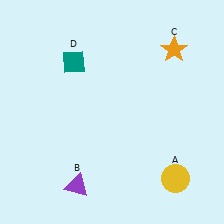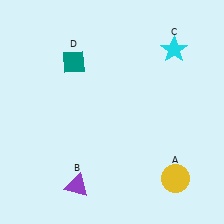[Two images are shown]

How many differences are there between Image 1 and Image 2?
There is 1 difference between the two images.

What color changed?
The star (C) changed from orange in Image 1 to cyan in Image 2.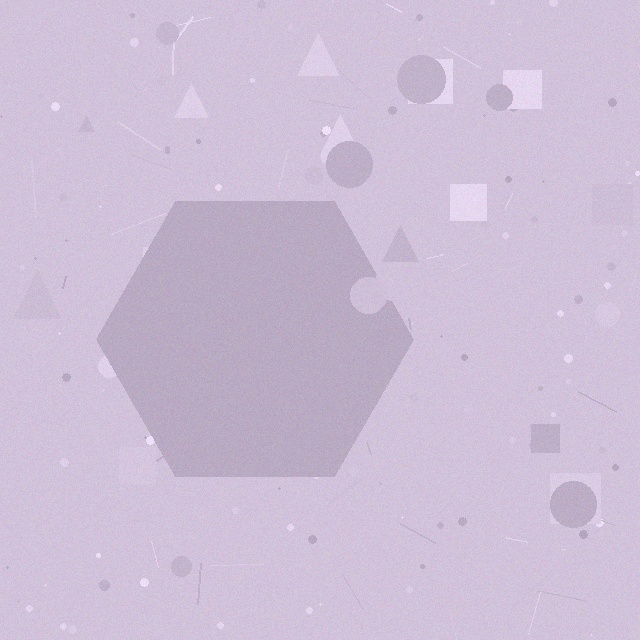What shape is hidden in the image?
A hexagon is hidden in the image.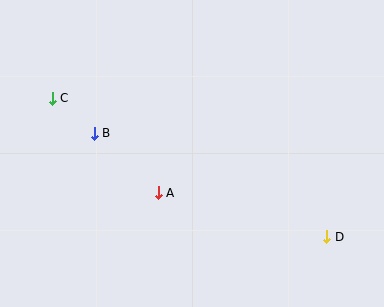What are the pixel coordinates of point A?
Point A is at (158, 193).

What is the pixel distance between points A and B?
The distance between A and B is 88 pixels.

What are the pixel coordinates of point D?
Point D is at (327, 237).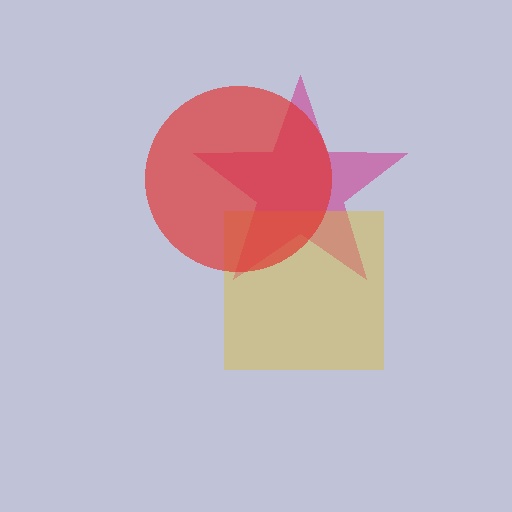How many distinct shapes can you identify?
There are 3 distinct shapes: a magenta star, a yellow square, a red circle.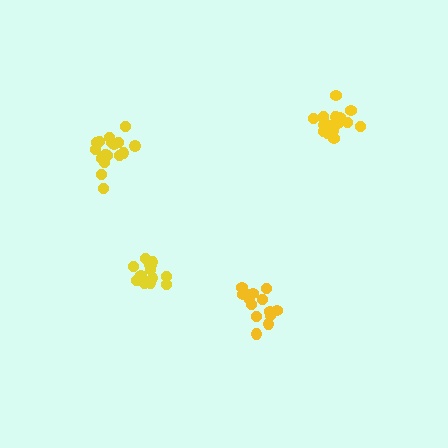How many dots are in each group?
Group 1: 14 dots, Group 2: 19 dots, Group 3: 17 dots, Group 4: 14 dots (64 total).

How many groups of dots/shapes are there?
There are 4 groups.